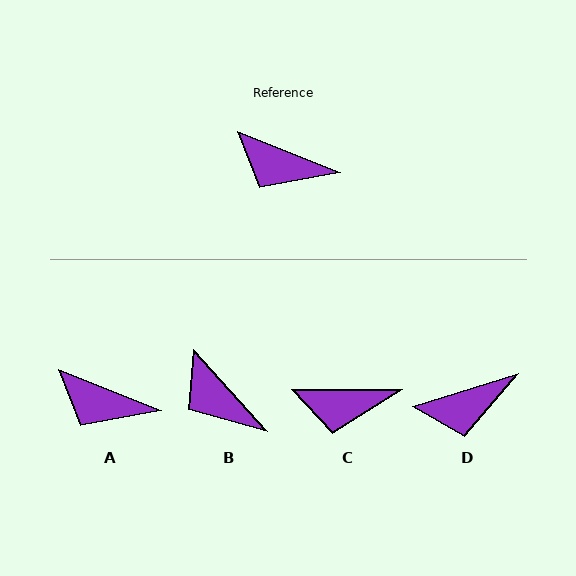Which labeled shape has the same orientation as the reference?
A.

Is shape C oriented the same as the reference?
No, it is off by about 22 degrees.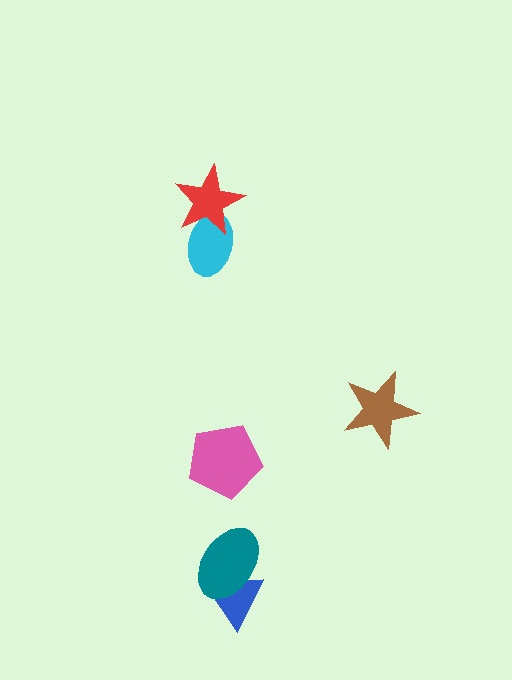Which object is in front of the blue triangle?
The teal ellipse is in front of the blue triangle.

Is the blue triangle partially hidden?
Yes, it is partially covered by another shape.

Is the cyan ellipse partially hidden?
Yes, it is partially covered by another shape.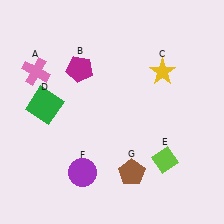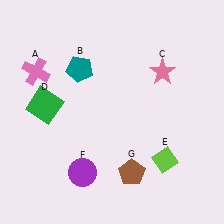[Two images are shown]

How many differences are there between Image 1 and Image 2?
There are 2 differences between the two images.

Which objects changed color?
B changed from magenta to teal. C changed from yellow to pink.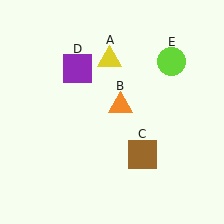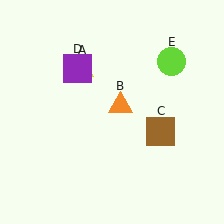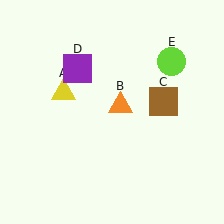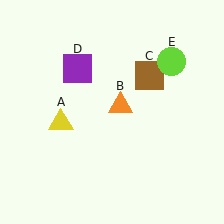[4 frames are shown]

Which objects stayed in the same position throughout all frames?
Orange triangle (object B) and purple square (object D) and lime circle (object E) remained stationary.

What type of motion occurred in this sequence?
The yellow triangle (object A), brown square (object C) rotated counterclockwise around the center of the scene.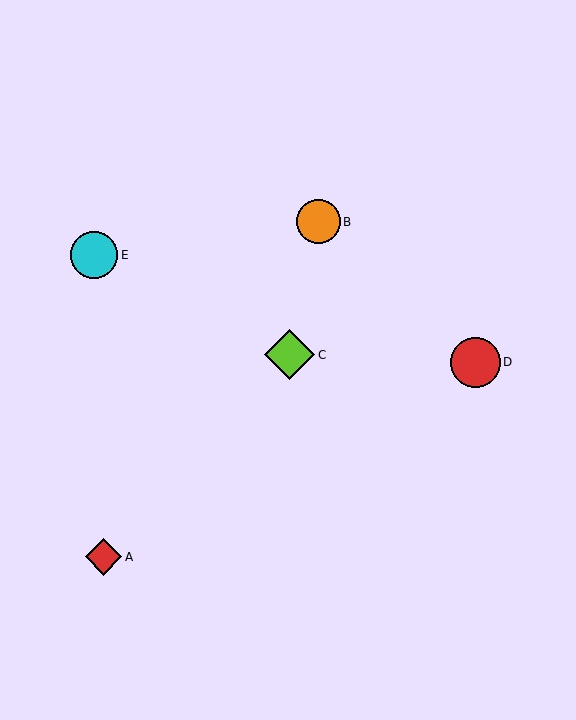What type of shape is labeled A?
Shape A is a red diamond.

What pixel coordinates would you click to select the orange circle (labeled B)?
Click at (318, 222) to select the orange circle B.